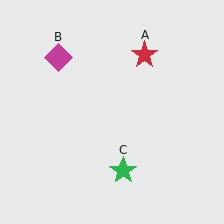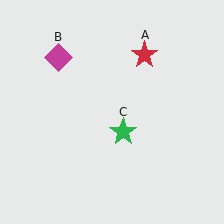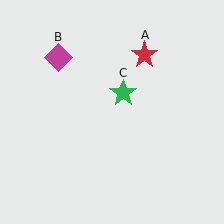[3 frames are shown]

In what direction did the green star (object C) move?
The green star (object C) moved up.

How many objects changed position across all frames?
1 object changed position: green star (object C).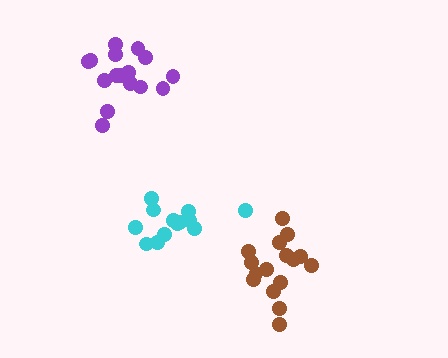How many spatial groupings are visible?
There are 3 spatial groupings.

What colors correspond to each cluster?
The clusters are colored: purple, cyan, brown.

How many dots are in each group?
Group 1: 16 dots, Group 2: 13 dots, Group 3: 16 dots (45 total).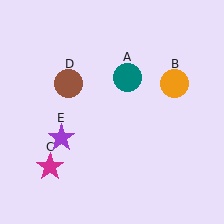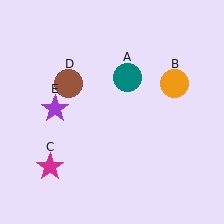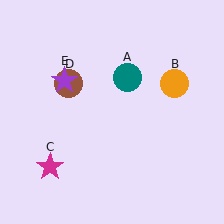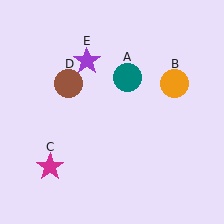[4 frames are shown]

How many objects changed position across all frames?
1 object changed position: purple star (object E).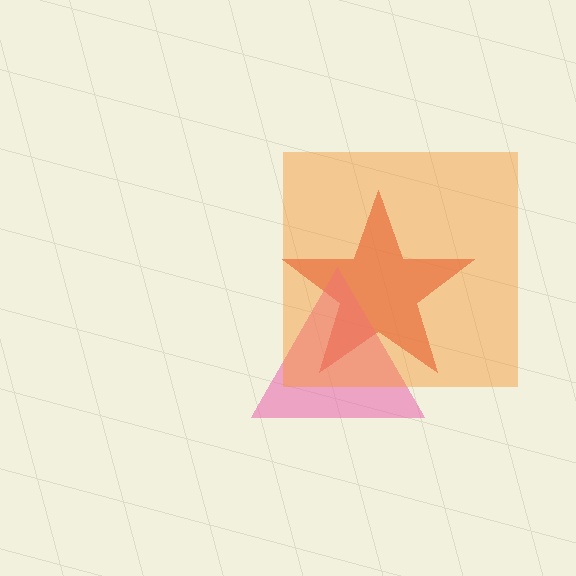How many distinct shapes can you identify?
There are 3 distinct shapes: a red star, a pink triangle, an orange square.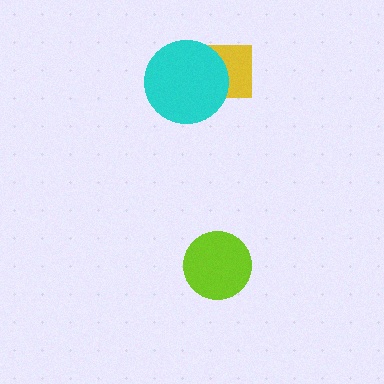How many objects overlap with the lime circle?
0 objects overlap with the lime circle.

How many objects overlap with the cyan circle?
1 object overlaps with the cyan circle.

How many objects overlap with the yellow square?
1 object overlaps with the yellow square.